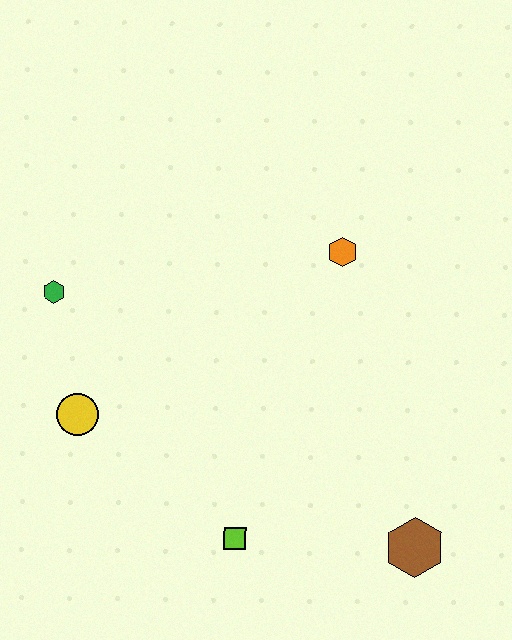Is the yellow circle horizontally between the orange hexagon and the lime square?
No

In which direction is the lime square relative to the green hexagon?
The lime square is below the green hexagon.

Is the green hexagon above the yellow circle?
Yes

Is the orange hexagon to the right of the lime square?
Yes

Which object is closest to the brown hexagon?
The lime square is closest to the brown hexagon.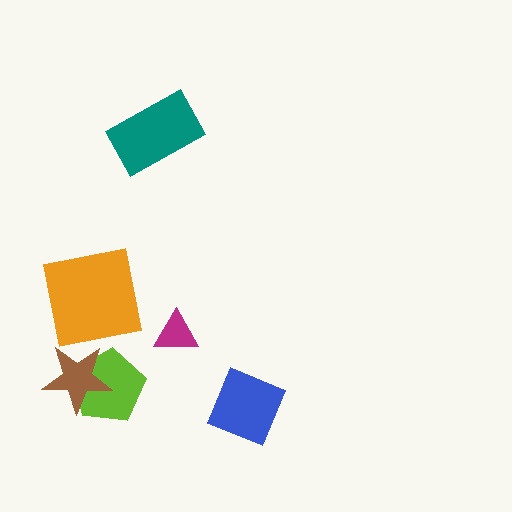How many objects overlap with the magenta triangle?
0 objects overlap with the magenta triangle.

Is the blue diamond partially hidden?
No, no other shape covers it.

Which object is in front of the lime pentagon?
The brown star is in front of the lime pentagon.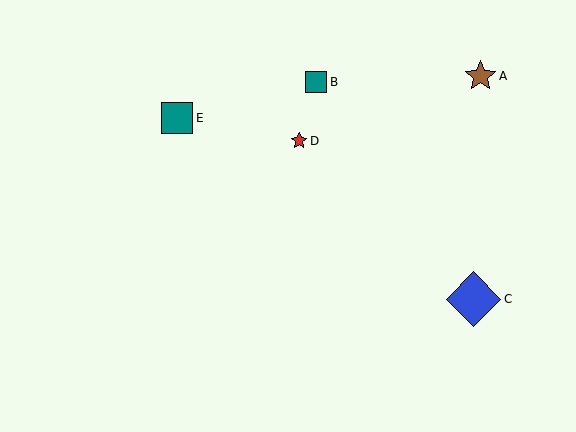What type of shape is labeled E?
Shape E is a teal square.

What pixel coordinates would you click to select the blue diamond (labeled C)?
Click at (473, 299) to select the blue diamond C.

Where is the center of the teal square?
The center of the teal square is at (316, 82).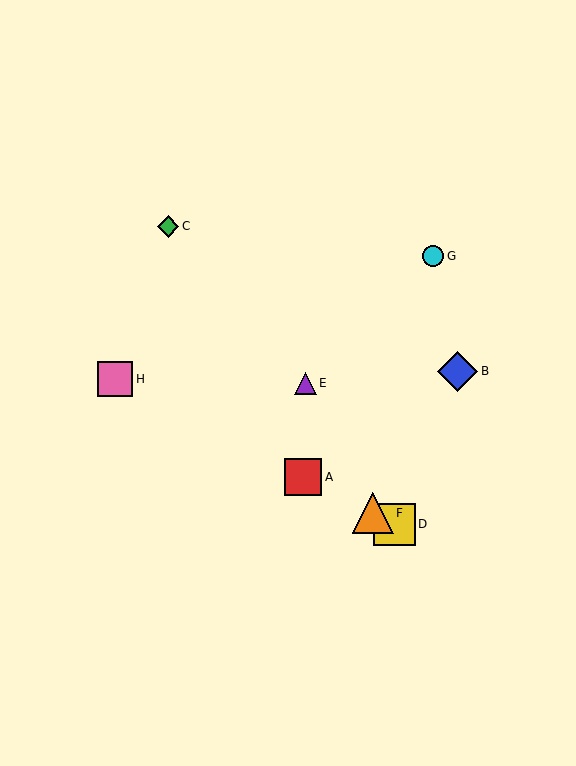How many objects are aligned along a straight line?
4 objects (A, D, F, H) are aligned along a straight line.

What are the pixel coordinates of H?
Object H is at (115, 379).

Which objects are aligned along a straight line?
Objects A, D, F, H are aligned along a straight line.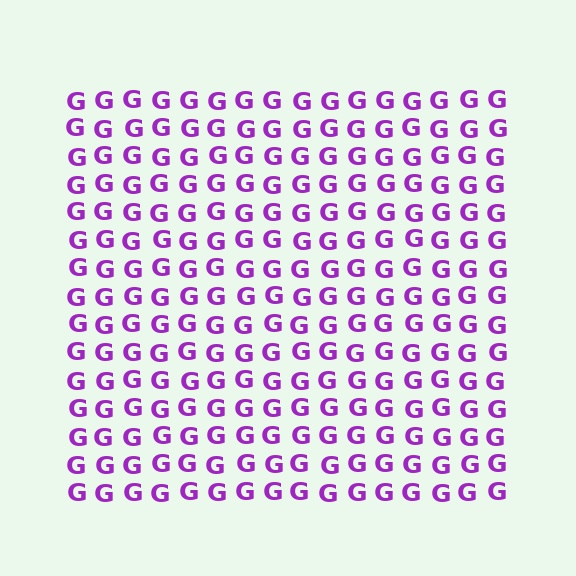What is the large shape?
The large shape is a square.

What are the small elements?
The small elements are letter G's.